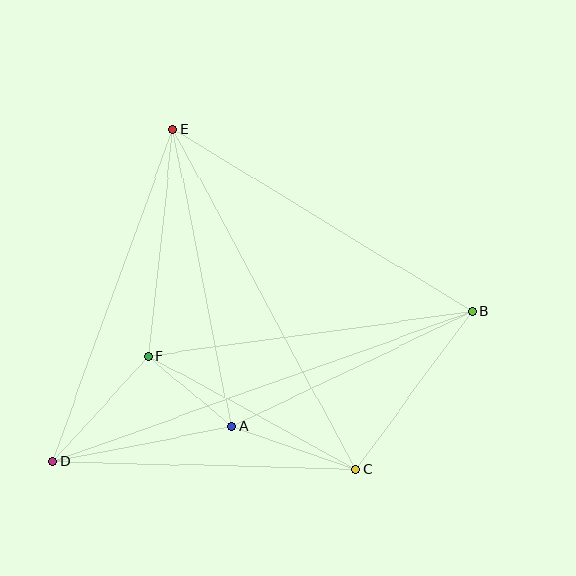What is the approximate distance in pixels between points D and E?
The distance between D and E is approximately 353 pixels.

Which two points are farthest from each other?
Points B and D are farthest from each other.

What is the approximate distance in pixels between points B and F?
The distance between B and F is approximately 327 pixels.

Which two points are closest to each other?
Points A and F are closest to each other.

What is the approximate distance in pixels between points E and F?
The distance between E and F is approximately 228 pixels.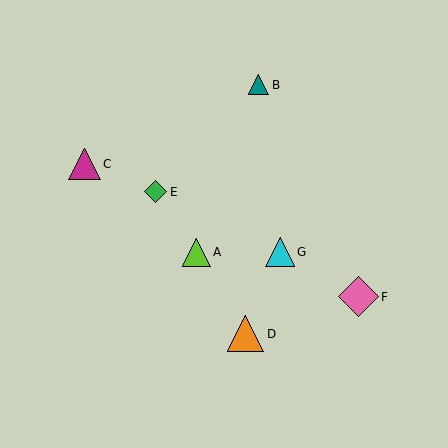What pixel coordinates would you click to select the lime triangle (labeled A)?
Click at (196, 252) to select the lime triangle A.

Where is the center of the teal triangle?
The center of the teal triangle is at (259, 85).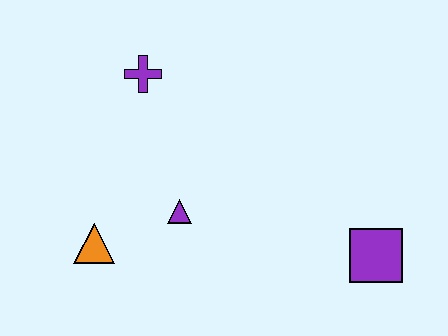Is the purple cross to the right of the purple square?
No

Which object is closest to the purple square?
The purple triangle is closest to the purple square.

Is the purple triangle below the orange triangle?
No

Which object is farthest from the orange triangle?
The purple square is farthest from the orange triangle.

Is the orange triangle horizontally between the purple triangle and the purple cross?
No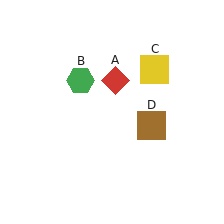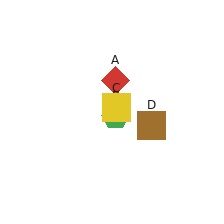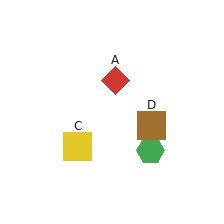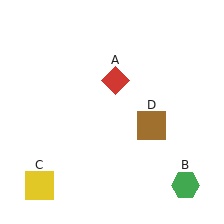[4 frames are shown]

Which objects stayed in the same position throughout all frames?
Red diamond (object A) and brown square (object D) remained stationary.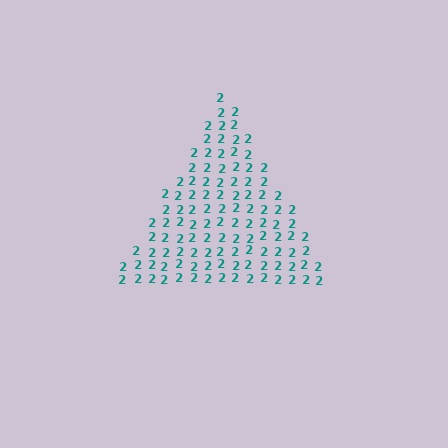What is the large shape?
The large shape is a triangle.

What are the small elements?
The small elements are digit 2's.